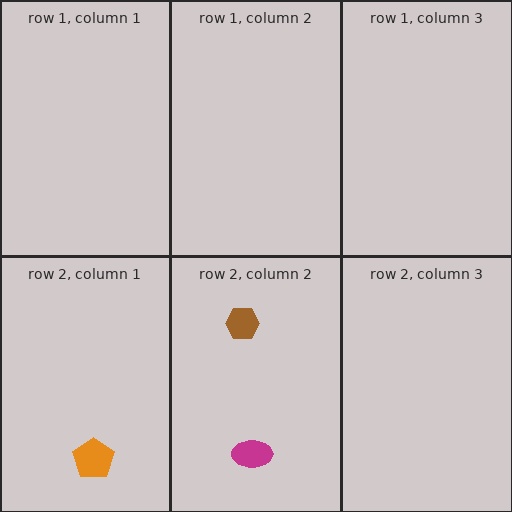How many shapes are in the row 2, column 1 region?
1.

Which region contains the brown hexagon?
The row 2, column 2 region.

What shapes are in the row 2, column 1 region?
The orange pentagon.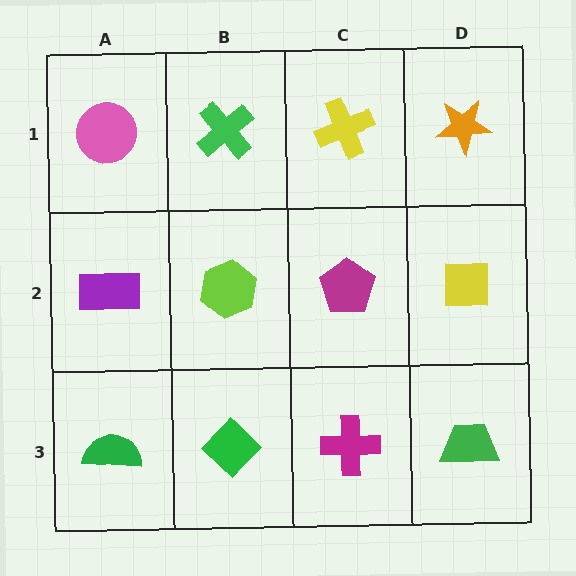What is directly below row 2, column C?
A magenta cross.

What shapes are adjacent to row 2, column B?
A green cross (row 1, column B), a green diamond (row 3, column B), a purple rectangle (row 2, column A), a magenta pentagon (row 2, column C).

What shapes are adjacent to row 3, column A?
A purple rectangle (row 2, column A), a green diamond (row 3, column B).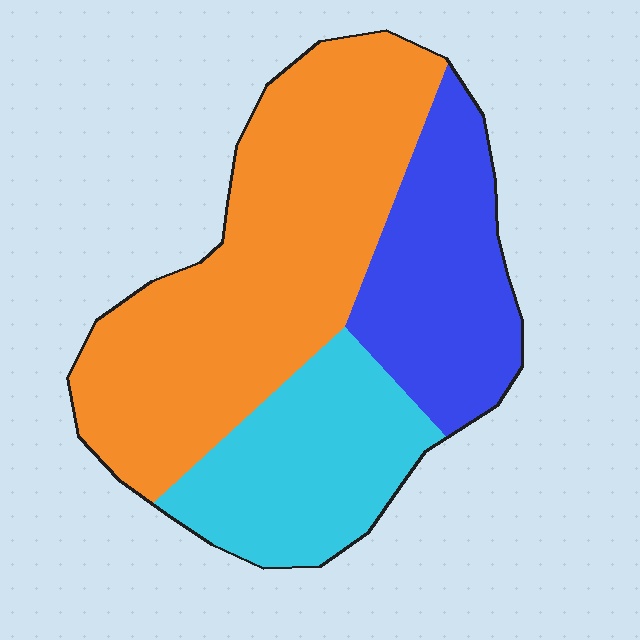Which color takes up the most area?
Orange, at roughly 50%.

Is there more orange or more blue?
Orange.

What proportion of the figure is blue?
Blue takes up about one quarter (1/4) of the figure.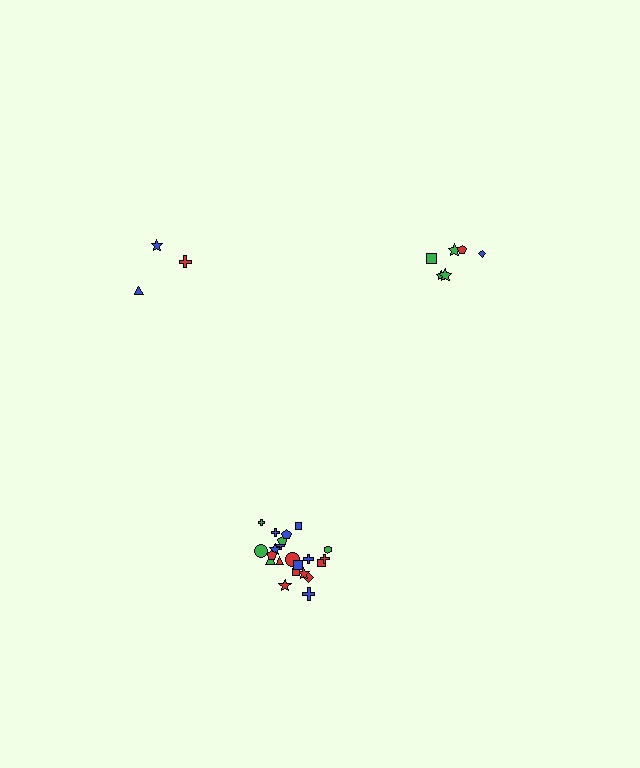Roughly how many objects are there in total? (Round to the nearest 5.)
Roughly 30 objects in total.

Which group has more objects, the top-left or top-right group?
The top-right group.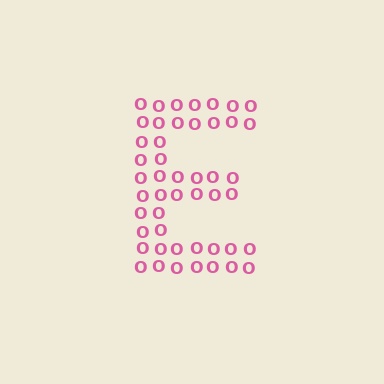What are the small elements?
The small elements are letter O's.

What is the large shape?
The large shape is the letter E.